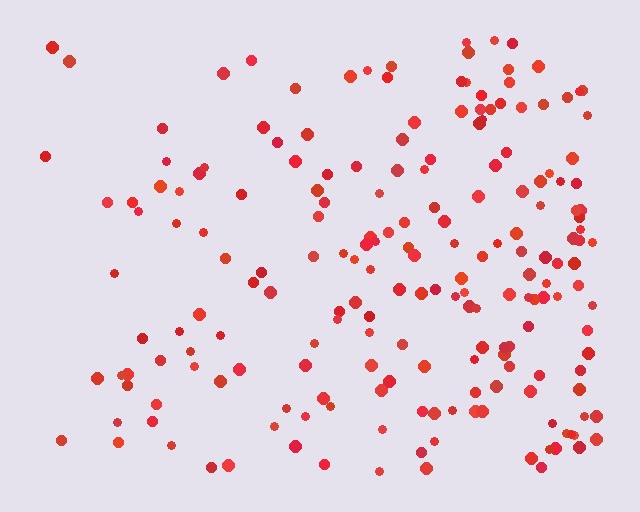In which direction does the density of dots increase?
From left to right, with the right side densest.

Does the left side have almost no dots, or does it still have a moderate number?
Still a moderate number, just noticeably fewer than the right.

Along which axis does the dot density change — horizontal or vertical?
Horizontal.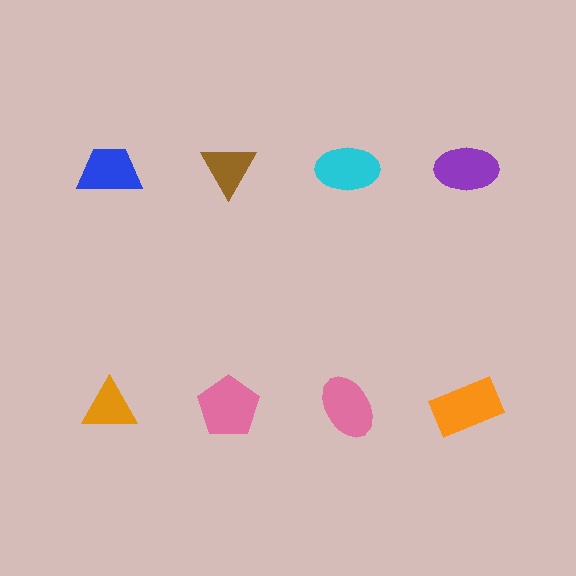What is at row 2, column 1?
An orange triangle.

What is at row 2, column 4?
An orange rectangle.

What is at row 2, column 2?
A pink pentagon.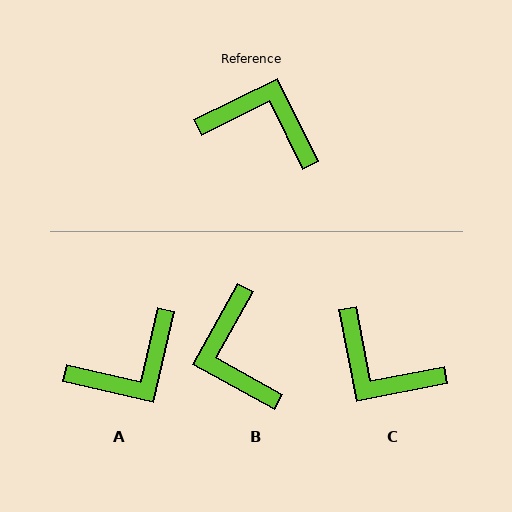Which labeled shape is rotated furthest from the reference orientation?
C, about 165 degrees away.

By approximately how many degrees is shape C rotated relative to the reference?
Approximately 165 degrees counter-clockwise.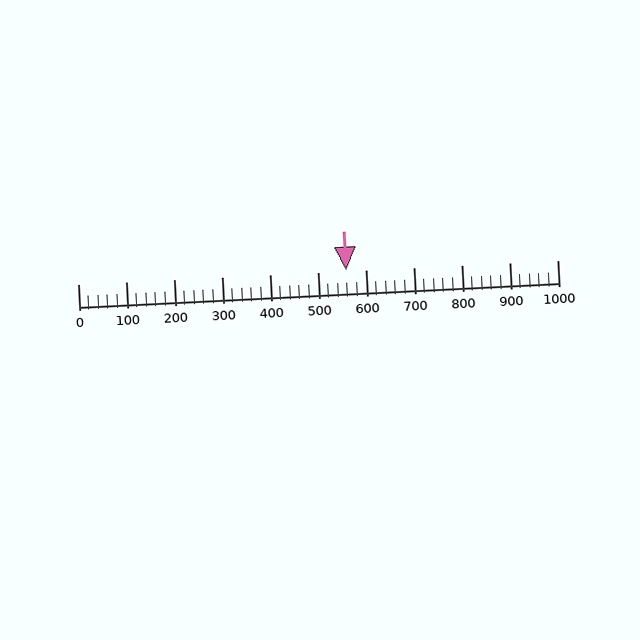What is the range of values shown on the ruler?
The ruler shows values from 0 to 1000.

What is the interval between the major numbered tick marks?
The major tick marks are spaced 100 units apart.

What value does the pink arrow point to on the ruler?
The pink arrow points to approximately 560.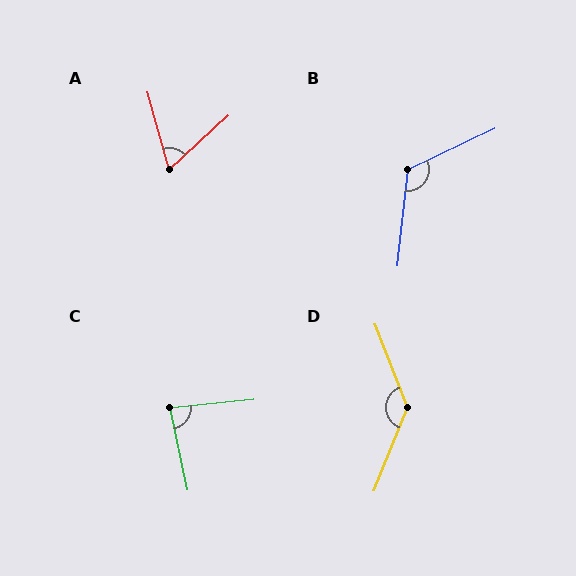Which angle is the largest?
D, at approximately 137 degrees.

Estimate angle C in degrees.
Approximately 84 degrees.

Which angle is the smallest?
A, at approximately 63 degrees.